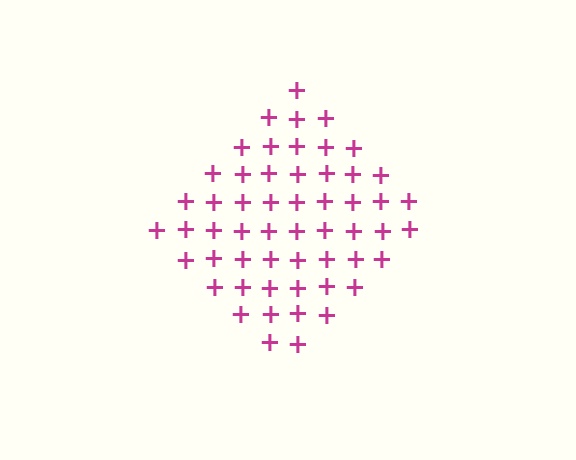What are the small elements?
The small elements are plus signs.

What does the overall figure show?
The overall figure shows a diamond.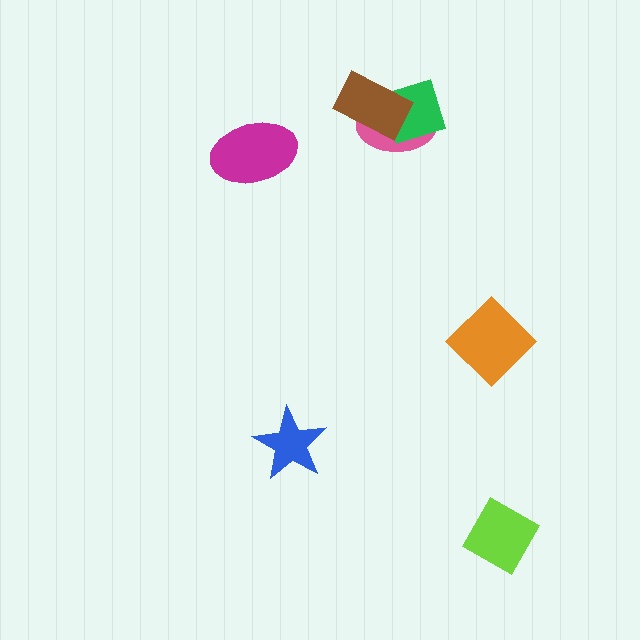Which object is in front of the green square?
The brown rectangle is in front of the green square.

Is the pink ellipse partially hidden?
Yes, it is partially covered by another shape.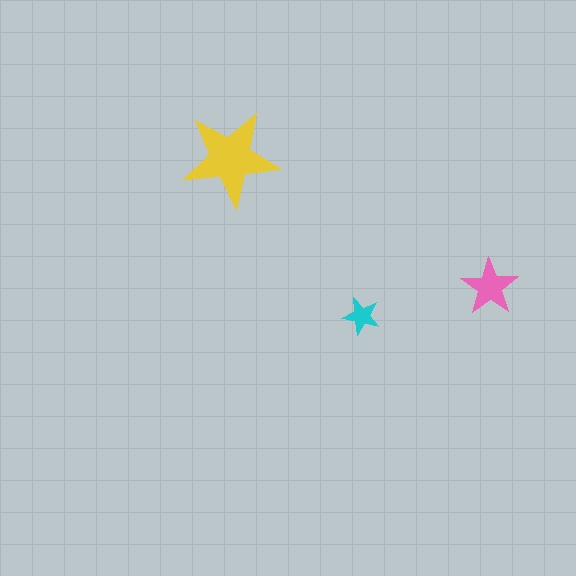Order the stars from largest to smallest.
the yellow one, the pink one, the cyan one.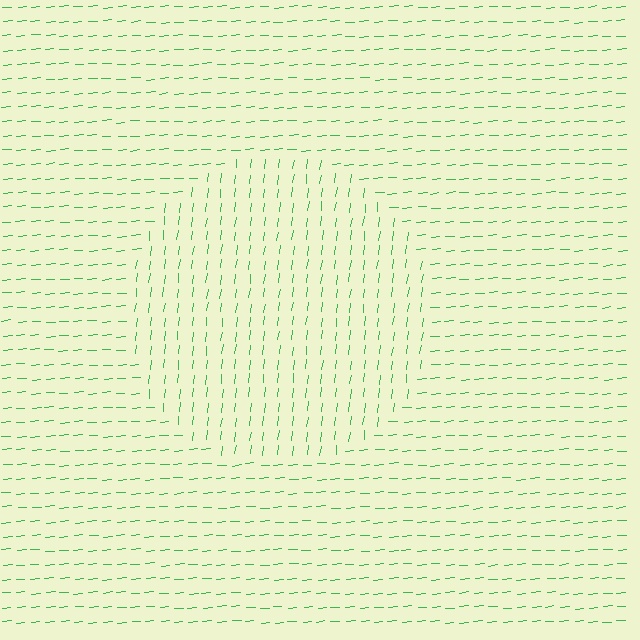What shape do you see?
I see a circle.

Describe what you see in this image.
The image is filled with small green line segments. A circle region in the image has lines oriented differently from the surrounding lines, creating a visible texture boundary.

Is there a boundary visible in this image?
Yes, there is a texture boundary formed by a change in line orientation.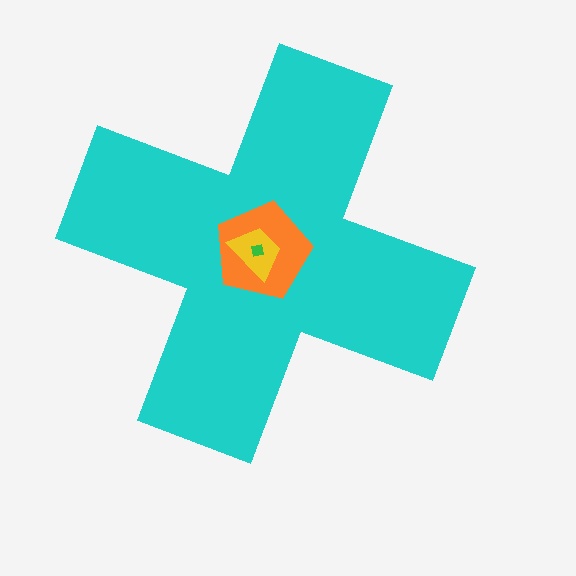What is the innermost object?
The green square.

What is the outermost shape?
The cyan cross.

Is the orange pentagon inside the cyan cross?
Yes.